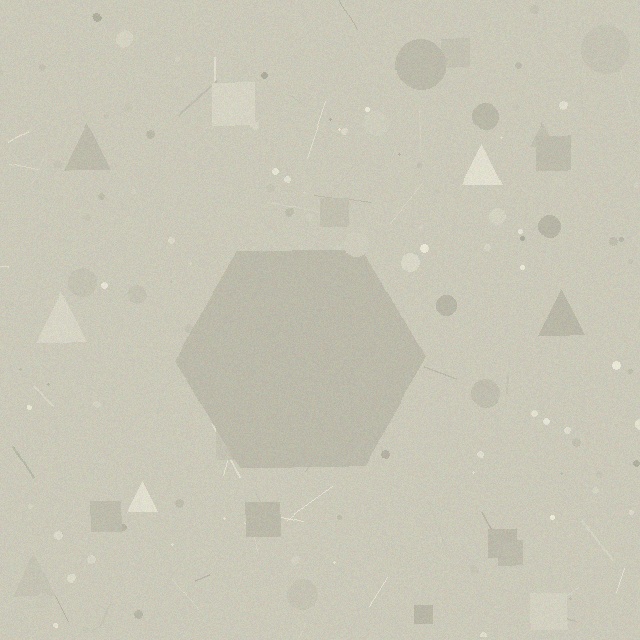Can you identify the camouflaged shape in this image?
The camouflaged shape is a hexagon.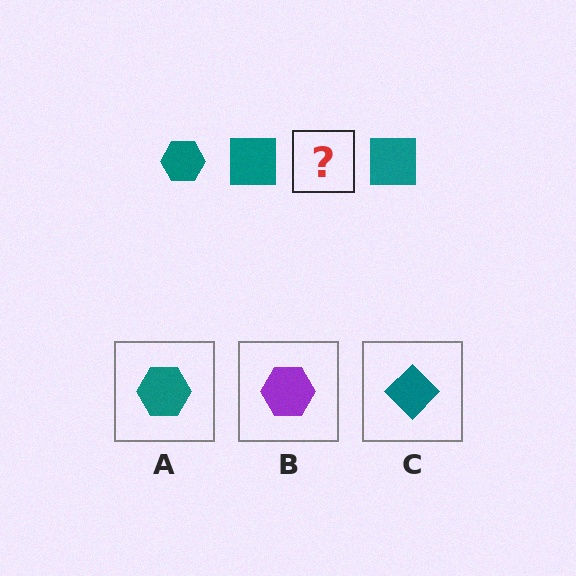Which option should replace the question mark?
Option A.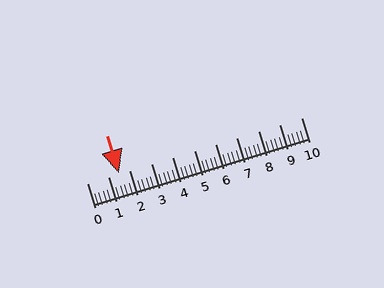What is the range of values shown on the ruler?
The ruler shows values from 0 to 10.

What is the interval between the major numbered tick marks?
The major tick marks are spaced 1 units apart.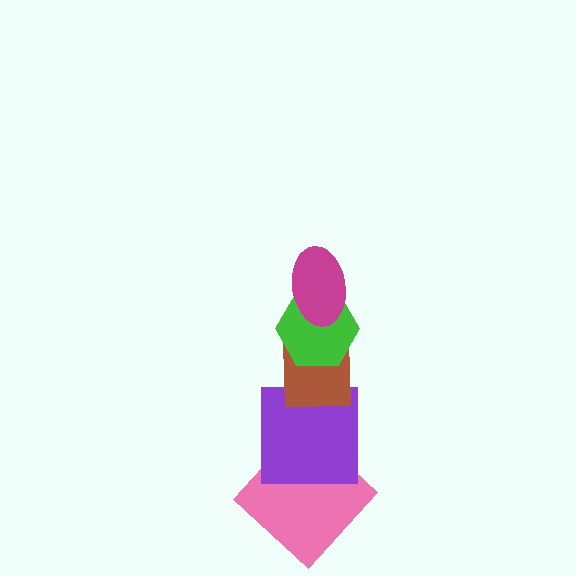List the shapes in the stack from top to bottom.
From top to bottom: the magenta ellipse, the green hexagon, the brown square, the purple square, the pink diamond.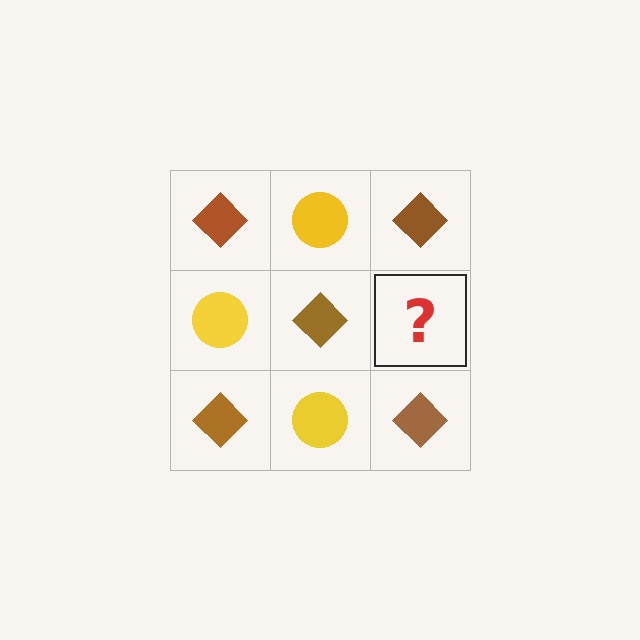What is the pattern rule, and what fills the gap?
The rule is that it alternates brown diamond and yellow circle in a checkerboard pattern. The gap should be filled with a yellow circle.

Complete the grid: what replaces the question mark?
The question mark should be replaced with a yellow circle.